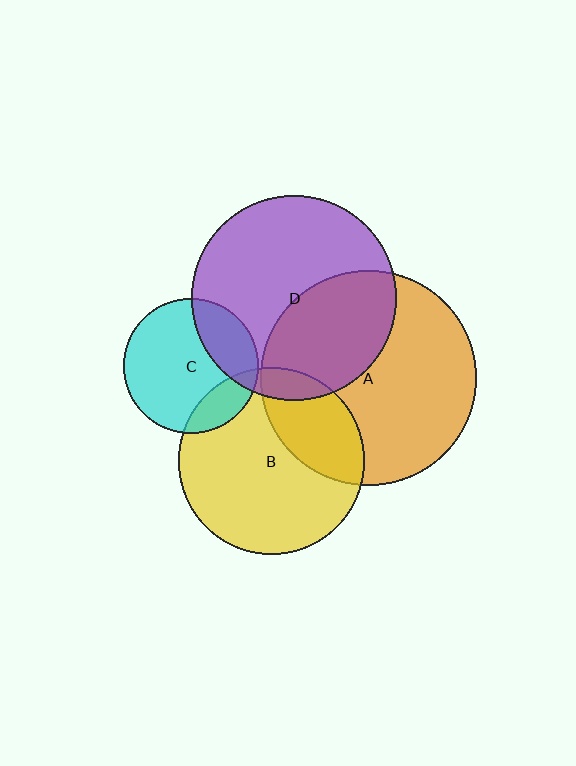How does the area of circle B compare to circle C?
Approximately 1.9 times.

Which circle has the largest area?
Circle A (orange).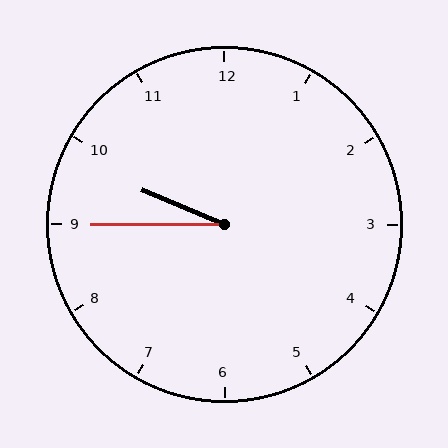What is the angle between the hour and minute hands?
Approximately 22 degrees.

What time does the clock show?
9:45.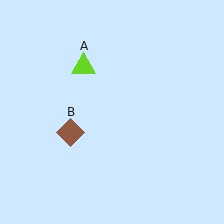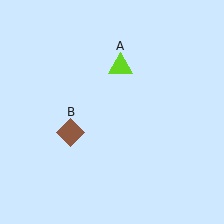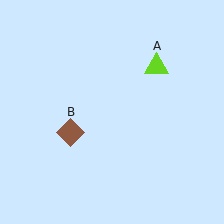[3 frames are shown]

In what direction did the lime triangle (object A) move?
The lime triangle (object A) moved right.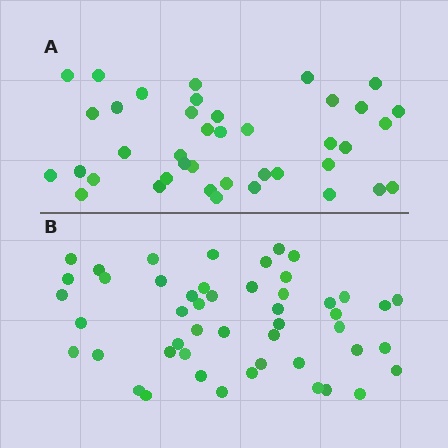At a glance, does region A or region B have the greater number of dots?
Region B (the bottom region) has more dots.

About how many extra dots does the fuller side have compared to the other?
Region B has roughly 8 or so more dots than region A.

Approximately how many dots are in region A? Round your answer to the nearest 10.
About 40 dots.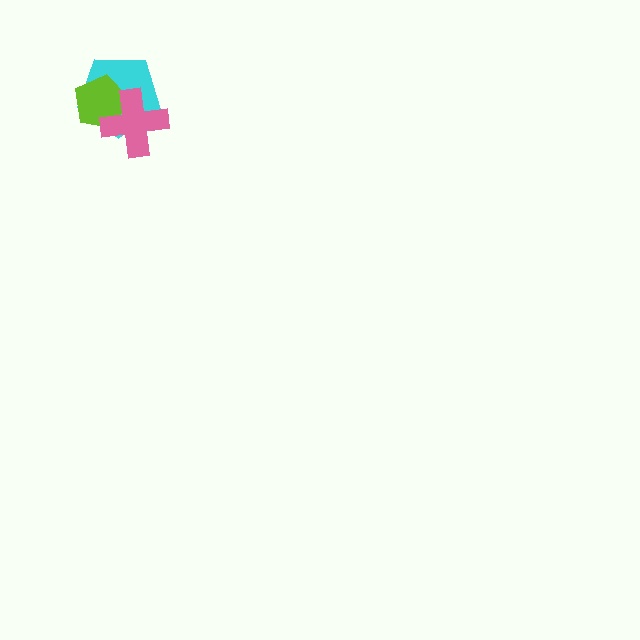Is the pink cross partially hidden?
No, no other shape covers it.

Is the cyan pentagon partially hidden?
Yes, it is partially covered by another shape.